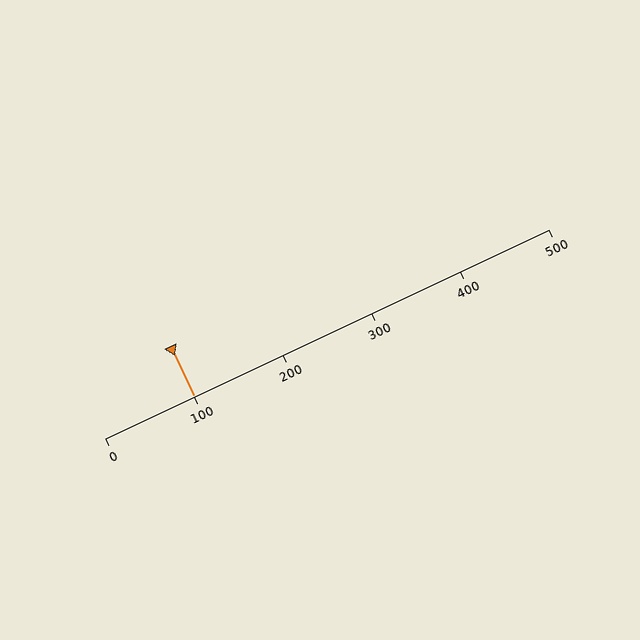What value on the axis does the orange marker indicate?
The marker indicates approximately 100.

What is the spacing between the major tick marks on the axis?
The major ticks are spaced 100 apart.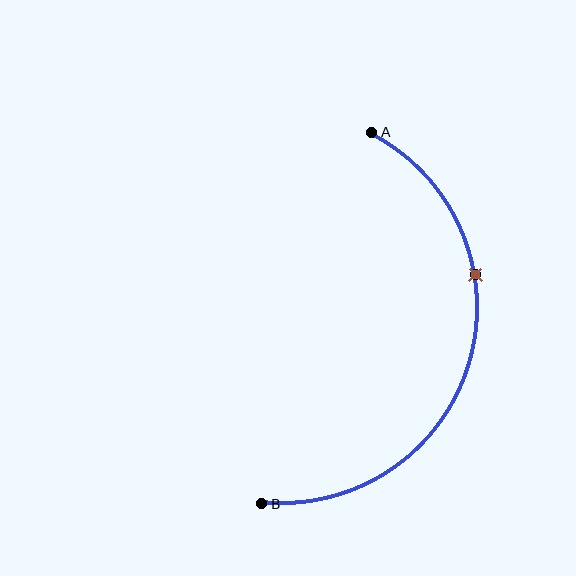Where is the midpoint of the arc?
The arc midpoint is the point on the curve farthest from the straight line joining A and B. It sits to the right of that line.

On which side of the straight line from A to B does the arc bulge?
The arc bulges to the right of the straight line connecting A and B.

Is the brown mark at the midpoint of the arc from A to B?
No. The brown mark lies on the arc but is closer to endpoint A. The arc midpoint would be at the point on the curve equidistant along the arc from both A and B.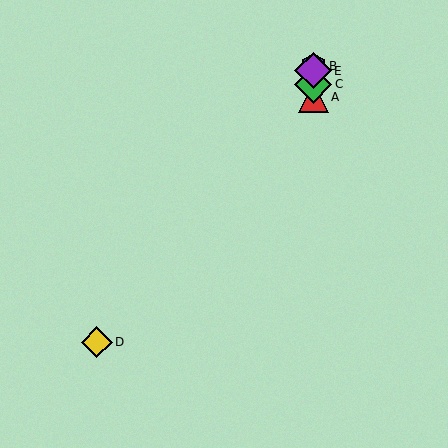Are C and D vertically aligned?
No, C is at x≈313 and D is at x≈97.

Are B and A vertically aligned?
Yes, both are at x≈313.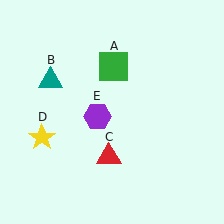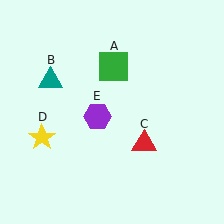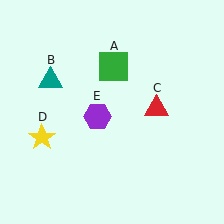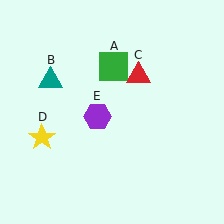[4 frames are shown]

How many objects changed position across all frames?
1 object changed position: red triangle (object C).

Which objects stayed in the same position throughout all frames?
Green square (object A) and teal triangle (object B) and yellow star (object D) and purple hexagon (object E) remained stationary.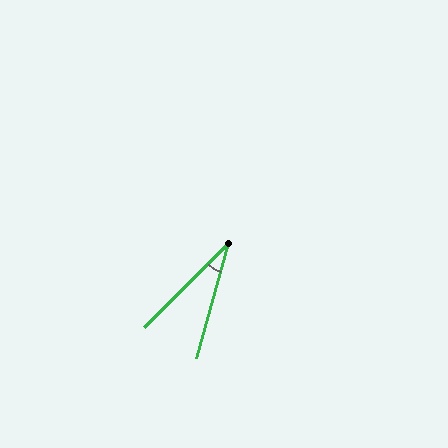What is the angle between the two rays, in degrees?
Approximately 29 degrees.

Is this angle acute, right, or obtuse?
It is acute.